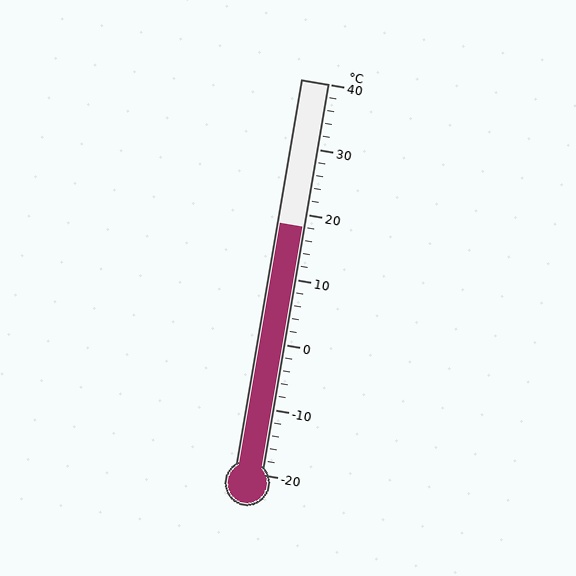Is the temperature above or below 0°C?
The temperature is above 0°C.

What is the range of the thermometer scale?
The thermometer scale ranges from -20°C to 40°C.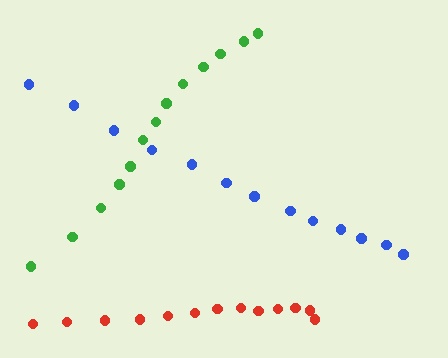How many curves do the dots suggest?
There are 3 distinct paths.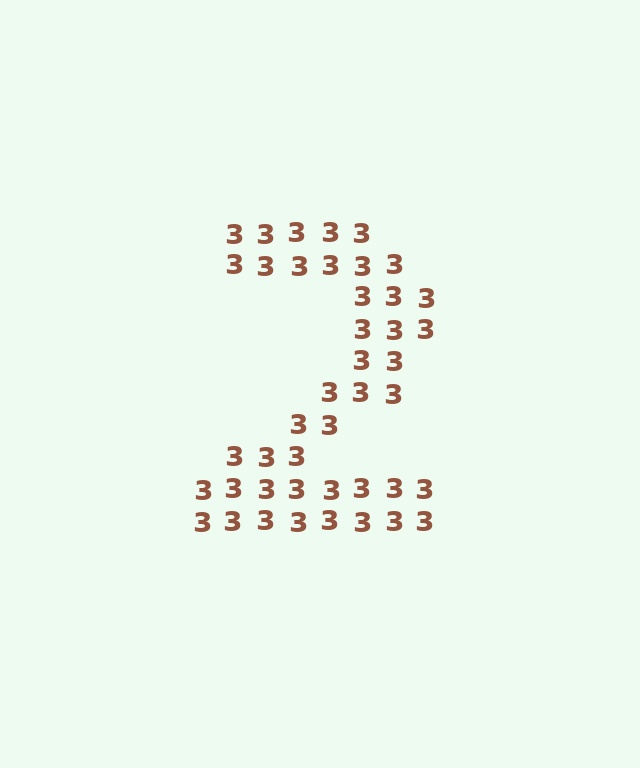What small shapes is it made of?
It is made of small digit 3's.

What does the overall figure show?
The overall figure shows the digit 2.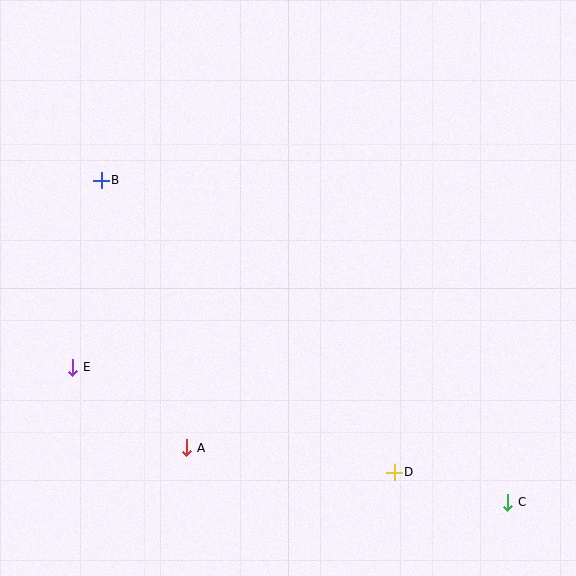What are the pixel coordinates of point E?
Point E is at (73, 367).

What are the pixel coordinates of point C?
Point C is at (508, 502).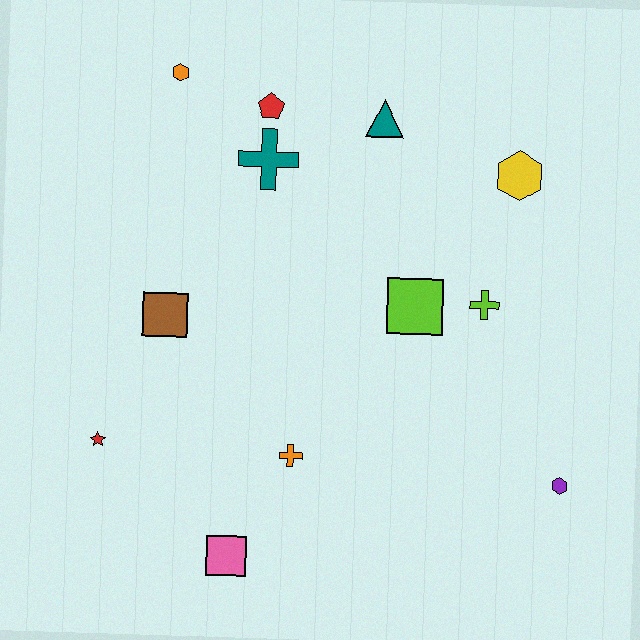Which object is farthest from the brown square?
The purple hexagon is farthest from the brown square.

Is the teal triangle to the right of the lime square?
No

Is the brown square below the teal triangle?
Yes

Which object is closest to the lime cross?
The lime square is closest to the lime cross.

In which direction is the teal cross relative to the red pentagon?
The teal cross is below the red pentagon.